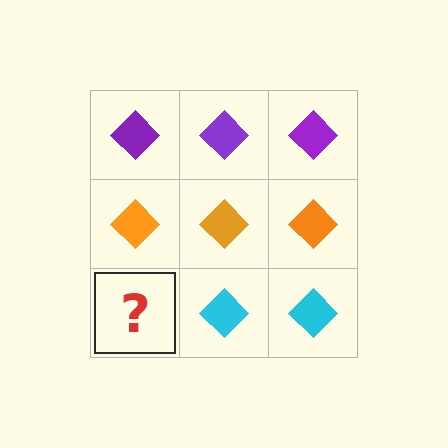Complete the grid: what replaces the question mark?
The question mark should be replaced with a cyan diamond.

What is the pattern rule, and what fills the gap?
The rule is that each row has a consistent color. The gap should be filled with a cyan diamond.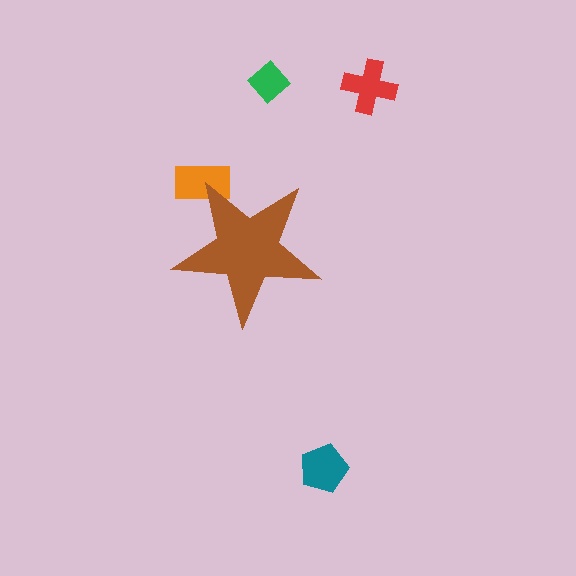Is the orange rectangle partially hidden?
Yes, the orange rectangle is partially hidden behind the brown star.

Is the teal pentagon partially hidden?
No, the teal pentagon is fully visible.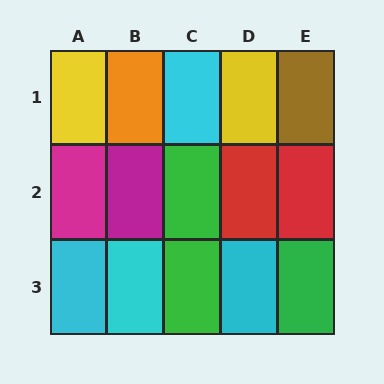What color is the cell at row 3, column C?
Green.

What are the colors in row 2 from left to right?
Magenta, magenta, green, red, red.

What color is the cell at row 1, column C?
Cyan.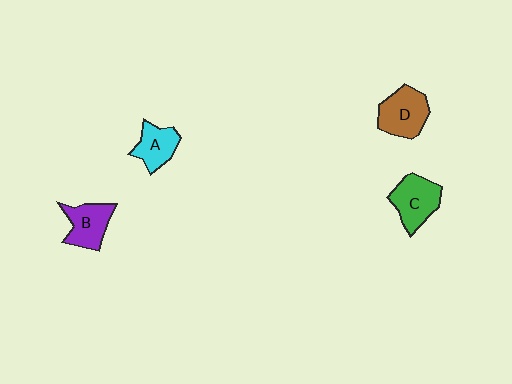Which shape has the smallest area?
Shape A (cyan).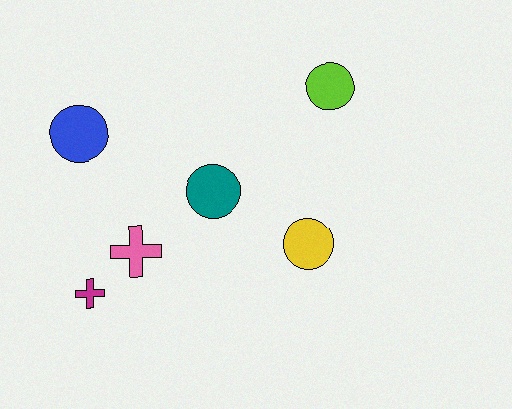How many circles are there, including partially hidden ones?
There are 4 circles.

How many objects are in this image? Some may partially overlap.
There are 6 objects.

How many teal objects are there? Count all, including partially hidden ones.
There is 1 teal object.